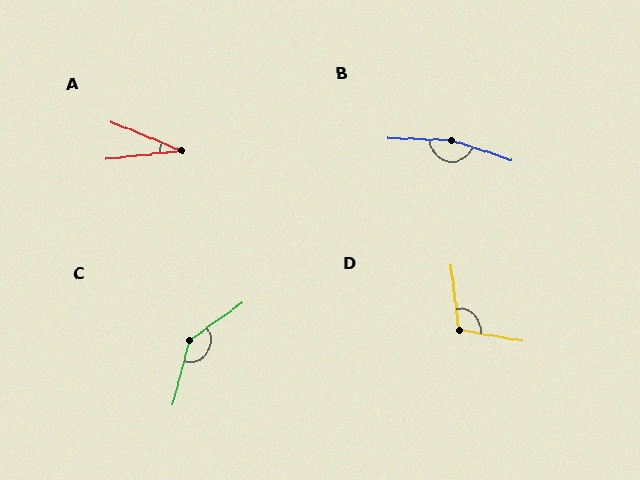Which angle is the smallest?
A, at approximately 29 degrees.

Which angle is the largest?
B, at approximately 163 degrees.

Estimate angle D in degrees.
Approximately 107 degrees.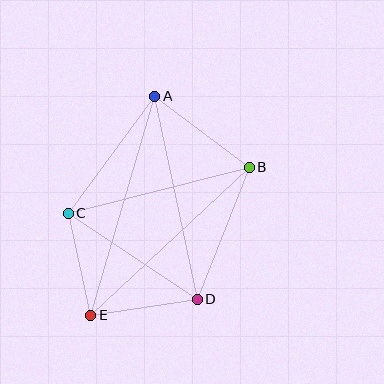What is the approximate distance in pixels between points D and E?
The distance between D and E is approximately 108 pixels.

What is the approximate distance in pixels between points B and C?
The distance between B and C is approximately 187 pixels.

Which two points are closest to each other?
Points C and E are closest to each other.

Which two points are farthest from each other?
Points A and E are farthest from each other.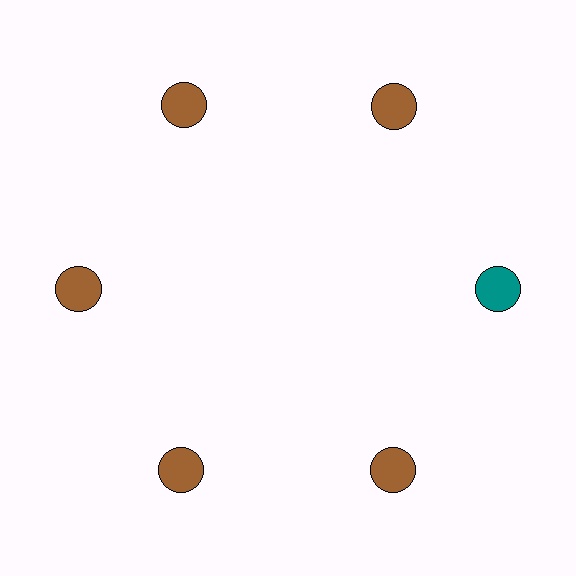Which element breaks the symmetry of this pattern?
The teal circle at roughly the 3 o'clock position breaks the symmetry. All other shapes are brown circles.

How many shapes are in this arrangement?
There are 6 shapes arranged in a ring pattern.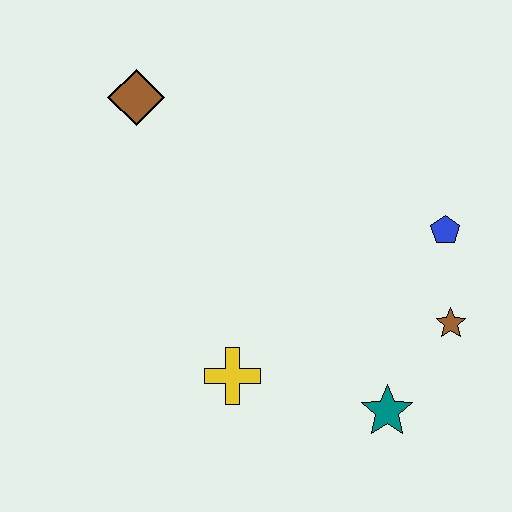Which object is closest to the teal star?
The brown star is closest to the teal star.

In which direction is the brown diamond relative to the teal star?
The brown diamond is above the teal star.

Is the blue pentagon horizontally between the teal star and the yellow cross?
No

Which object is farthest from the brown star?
The brown diamond is farthest from the brown star.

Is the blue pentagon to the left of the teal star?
No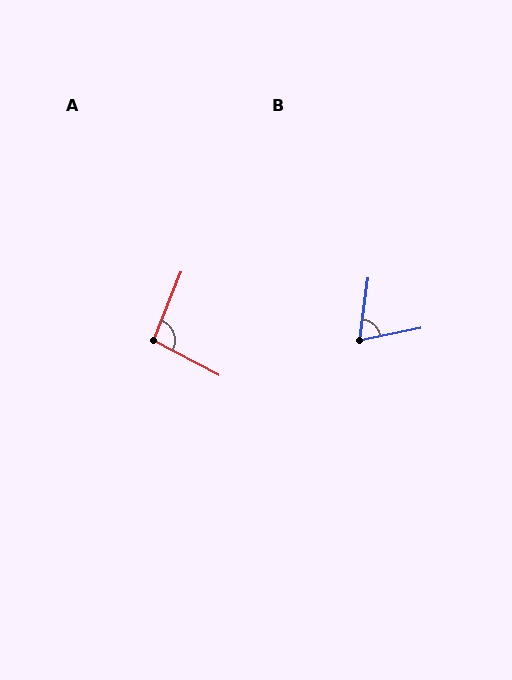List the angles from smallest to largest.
B (71°), A (96°).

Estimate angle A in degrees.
Approximately 96 degrees.